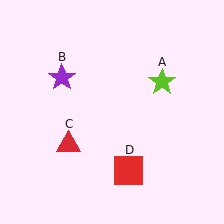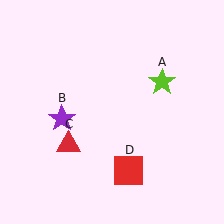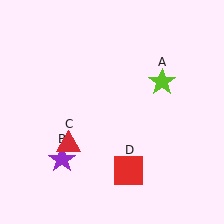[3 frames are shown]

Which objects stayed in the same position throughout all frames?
Lime star (object A) and red triangle (object C) and red square (object D) remained stationary.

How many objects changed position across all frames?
1 object changed position: purple star (object B).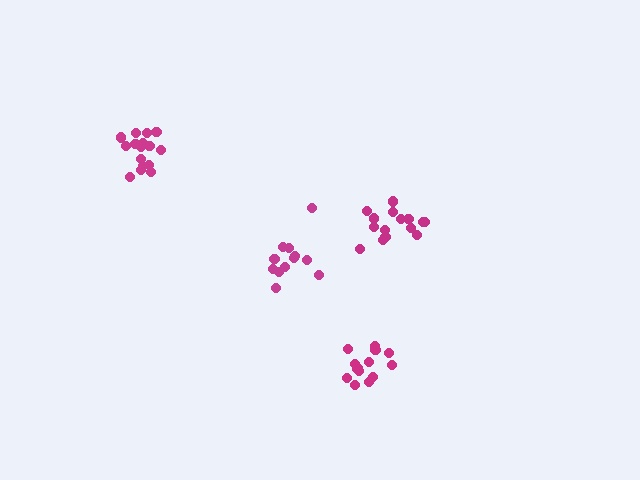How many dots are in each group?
Group 1: 13 dots, Group 2: 13 dots, Group 3: 16 dots, Group 4: 15 dots (57 total).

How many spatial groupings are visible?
There are 4 spatial groupings.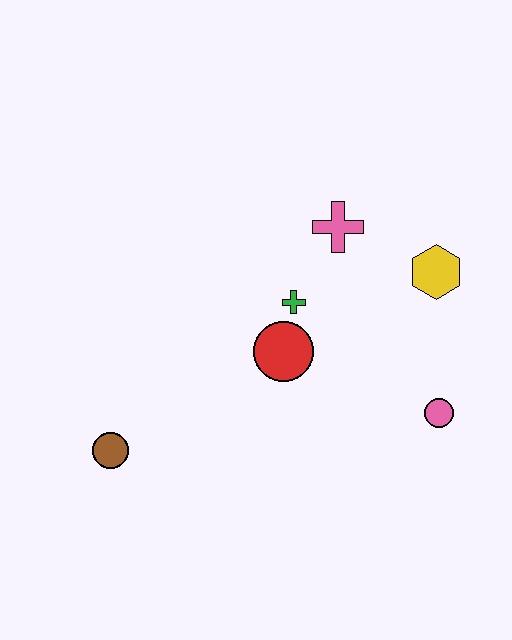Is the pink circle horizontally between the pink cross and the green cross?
No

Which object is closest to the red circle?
The green cross is closest to the red circle.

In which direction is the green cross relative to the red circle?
The green cross is above the red circle.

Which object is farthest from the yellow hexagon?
The brown circle is farthest from the yellow hexagon.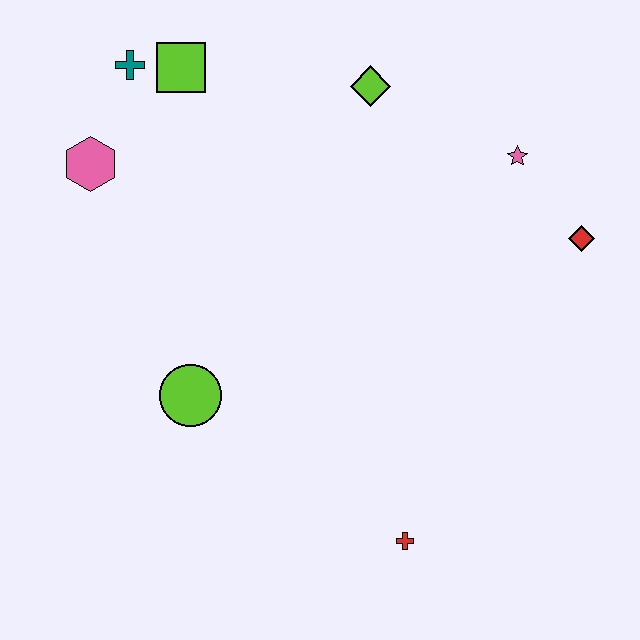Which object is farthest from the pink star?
The pink hexagon is farthest from the pink star.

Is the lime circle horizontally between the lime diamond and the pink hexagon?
Yes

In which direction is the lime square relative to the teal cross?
The lime square is to the right of the teal cross.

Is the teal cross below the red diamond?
No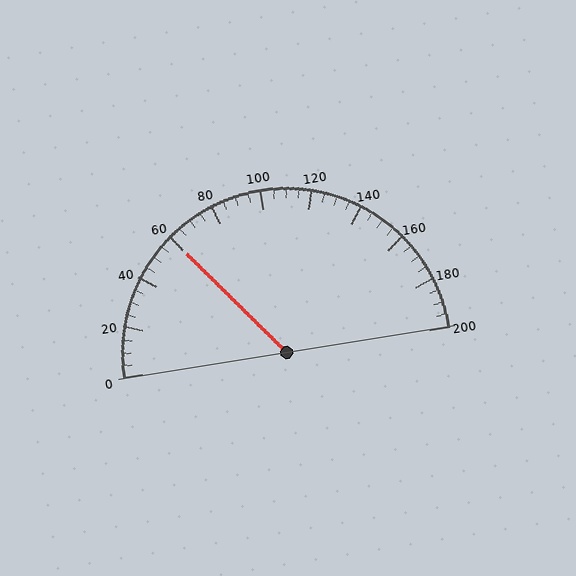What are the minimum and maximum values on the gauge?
The gauge ranges from 0 to 200.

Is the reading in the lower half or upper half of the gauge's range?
The reading is in the lower half of the range (0 to 200).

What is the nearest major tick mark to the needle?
The nearest major tick mark is 60.